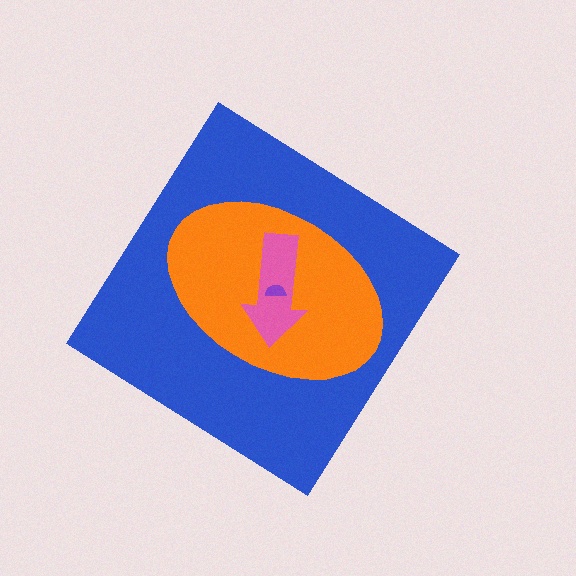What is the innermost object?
The purple semicircle.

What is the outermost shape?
The blue diamond.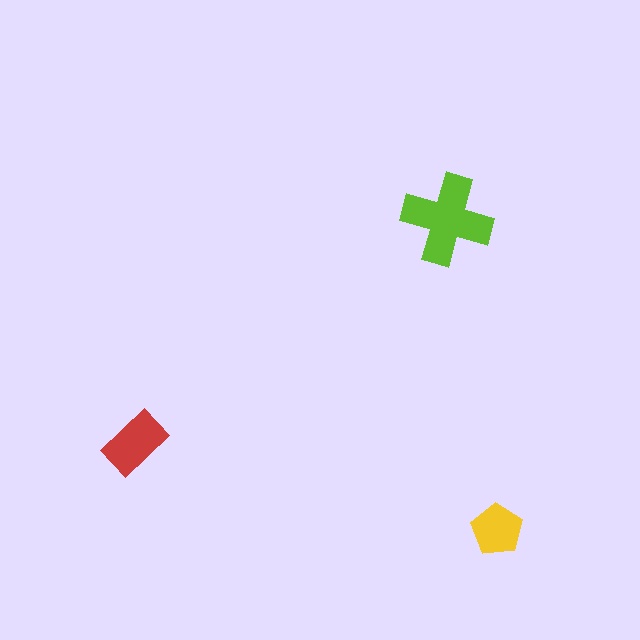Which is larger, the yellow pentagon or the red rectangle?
The red rectangle.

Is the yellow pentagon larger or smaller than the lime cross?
Smaller.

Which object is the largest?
The lime cross.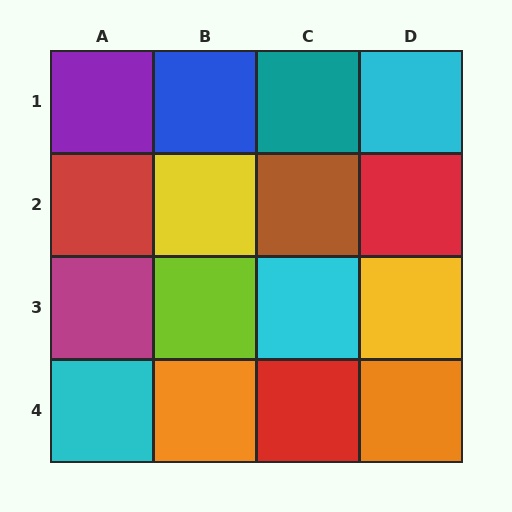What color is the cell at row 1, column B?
Blue.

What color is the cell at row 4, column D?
Orange.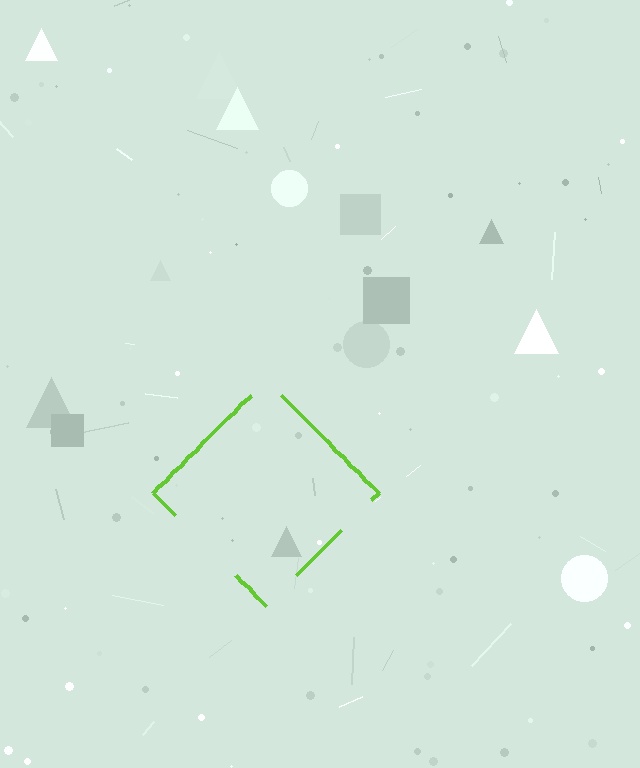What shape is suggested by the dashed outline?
The dashed outline suggests a diamond.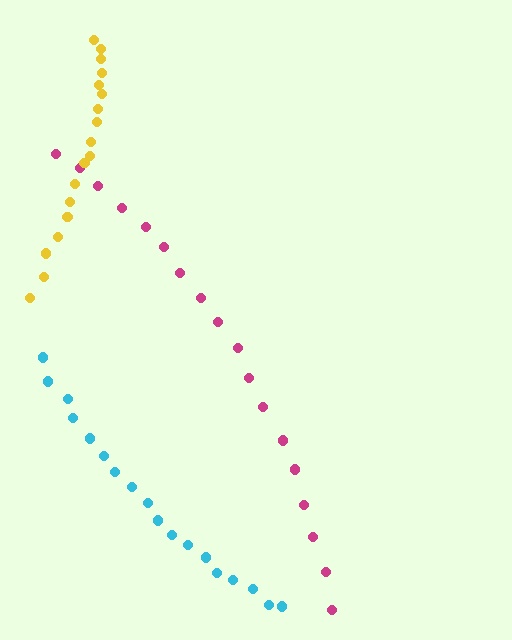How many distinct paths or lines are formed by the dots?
There are 3 distinct paths.